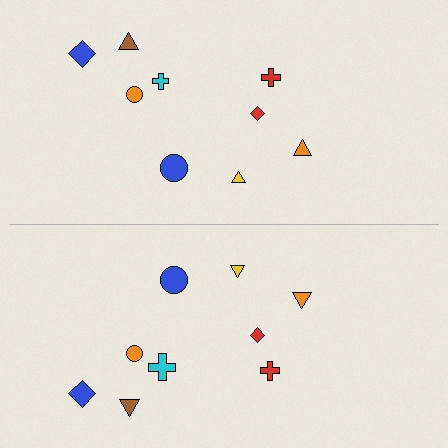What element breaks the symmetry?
The cyan cross on the bottom side has a different size than its mirror counterpart.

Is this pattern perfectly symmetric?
No, the pattern is not perfectly symmetric. The cyan cross on the bottom side has a different size than its mirror counterpart.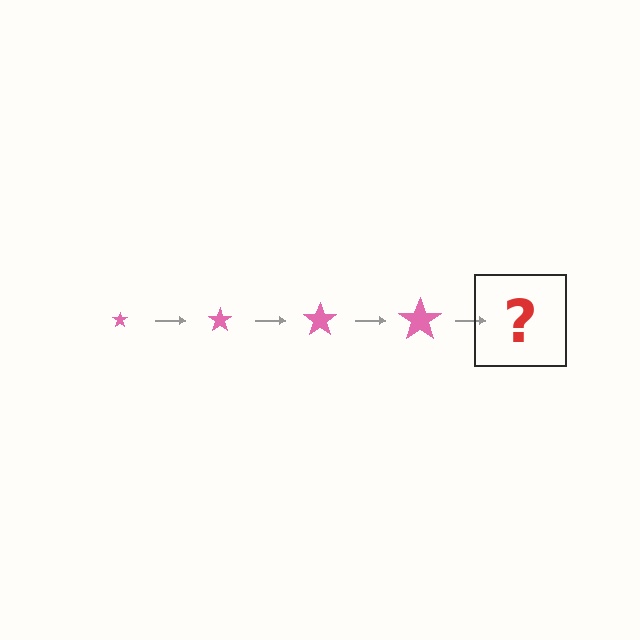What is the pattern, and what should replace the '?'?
The pattern is that the star gets progressively larger each step. The '?' should be a pink star, larger than the previous one.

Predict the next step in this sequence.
The next step is a pink star, larger than the previous one.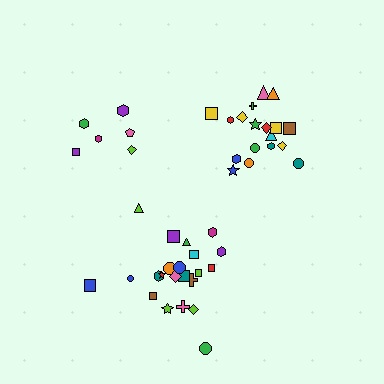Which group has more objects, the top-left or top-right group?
The top-right group.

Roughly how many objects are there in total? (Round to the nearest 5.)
Roughly 45 objects in total.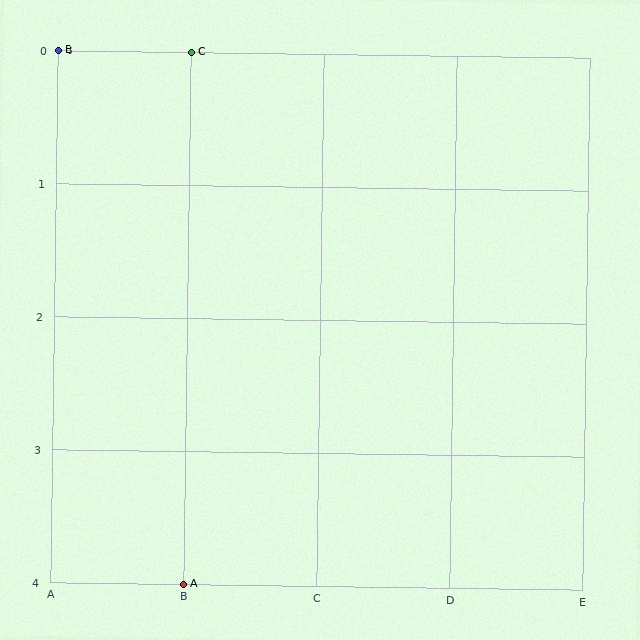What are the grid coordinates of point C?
Point C is at grid coordinates (B, 0).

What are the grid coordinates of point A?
Point A is at grid coordinates (B, 4).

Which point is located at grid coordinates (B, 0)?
Point C is at (B, 0).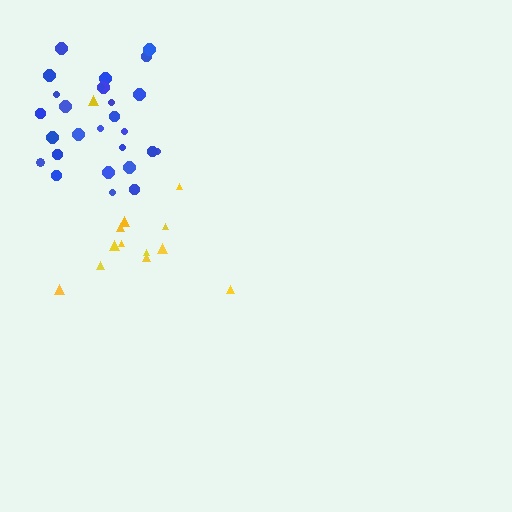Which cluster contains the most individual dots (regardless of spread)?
Blue (27).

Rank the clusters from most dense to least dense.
blue, yellow.